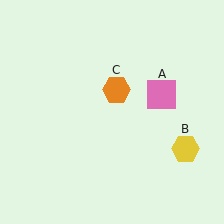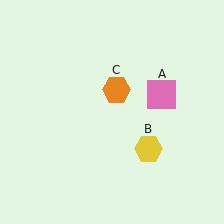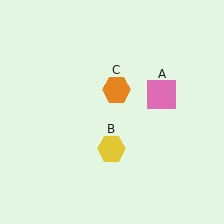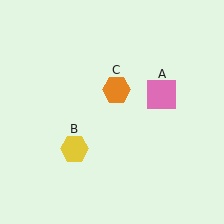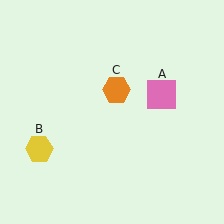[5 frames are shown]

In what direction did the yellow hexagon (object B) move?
The yellow hexagon (object B) moved left.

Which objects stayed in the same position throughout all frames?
Pink square (object A) and orange hexagon (object C) remained stationary.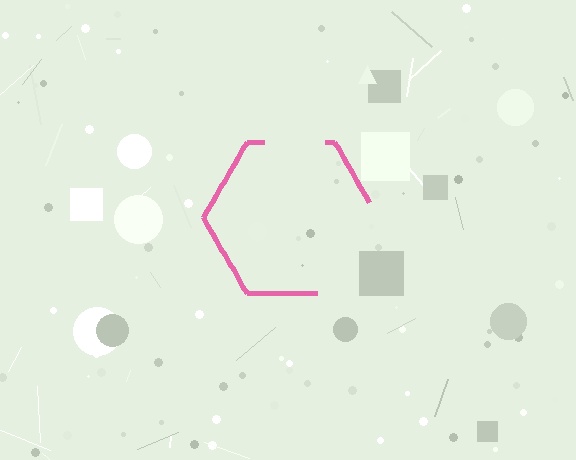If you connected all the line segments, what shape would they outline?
They would outline a hexagon.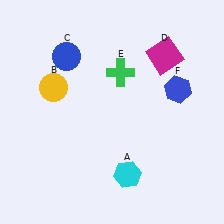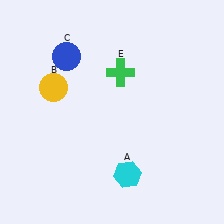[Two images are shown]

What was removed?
The magenta square (D), the blue hexagon (F) were removed in Image 2.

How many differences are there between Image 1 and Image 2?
There are 2 differences between the two images.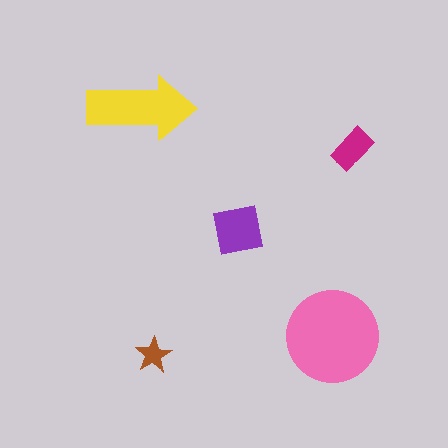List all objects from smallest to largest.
The brown star, the magenta rectangle, the purple square, the yellow arrow, the pink circle.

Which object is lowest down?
The brown star is bottommost.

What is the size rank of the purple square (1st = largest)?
3rd.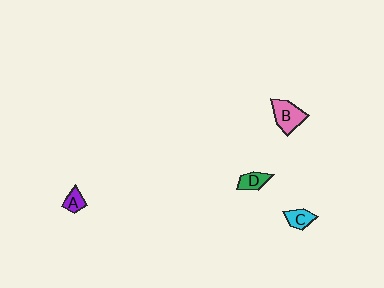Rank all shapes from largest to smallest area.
From largest to smallest: B (pink), D (green), C (cyan), A (purple).